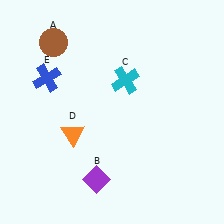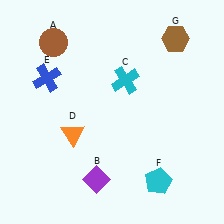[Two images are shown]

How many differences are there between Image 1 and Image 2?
There are 2 differences between the two images.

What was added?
A cyan pentagon (F), a brown hexagon (G) were added in Image 2.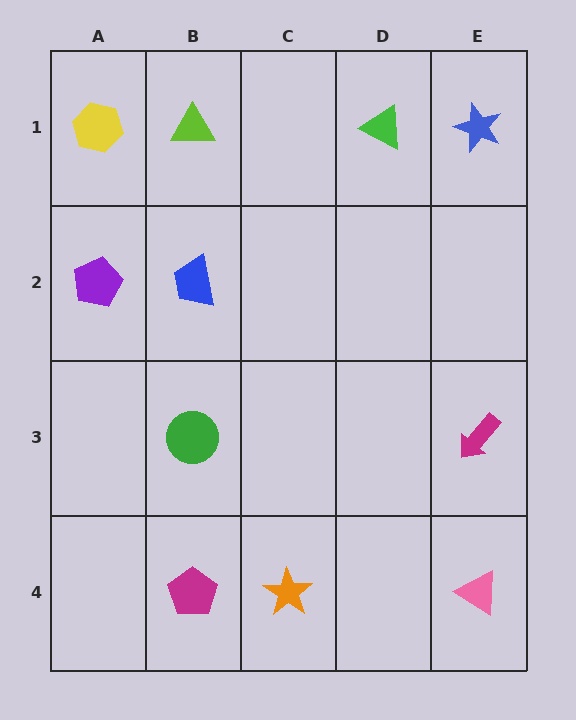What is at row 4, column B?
A magenta pentagon.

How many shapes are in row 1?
4 shapes.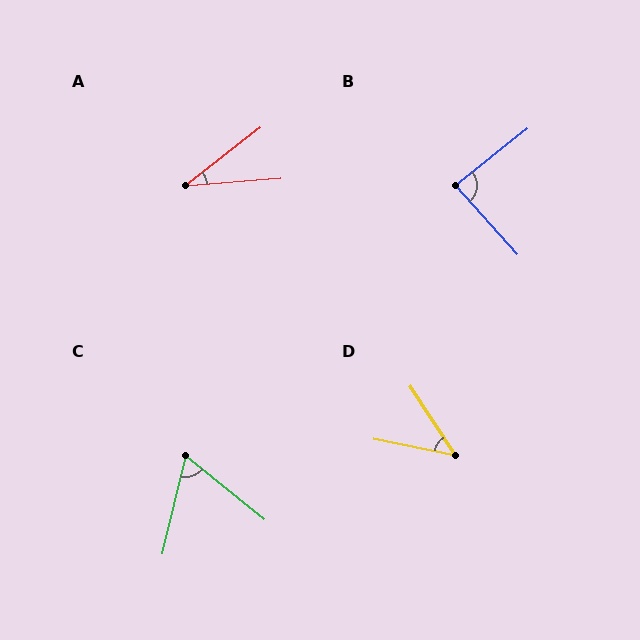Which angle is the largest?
B, at approximately 86 degrees.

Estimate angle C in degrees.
Approximately 65 degrees.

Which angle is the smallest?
A, at approximately 33 degrees.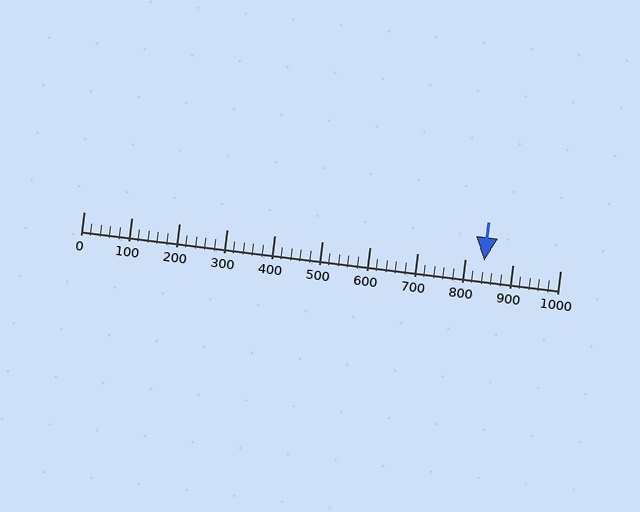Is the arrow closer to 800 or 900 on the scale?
The arrow is closer to 800.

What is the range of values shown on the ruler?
The ruler shows values from 0 to 1000.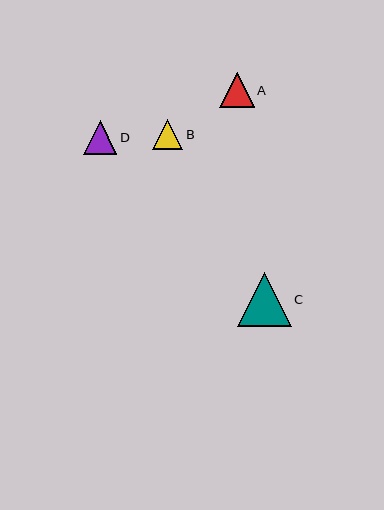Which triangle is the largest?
Triangle C is the largest with a size of approximately 54 pixels.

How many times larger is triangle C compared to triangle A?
Triangle C is approximately 1.5 times the size of triangle A.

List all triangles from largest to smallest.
From largest to smallest: C, A, D, B.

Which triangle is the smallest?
Triangle B is the smallest with a size of approximately 30 pixels.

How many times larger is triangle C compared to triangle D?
Triangle C is approximately 1.6 times the size of triangle D.